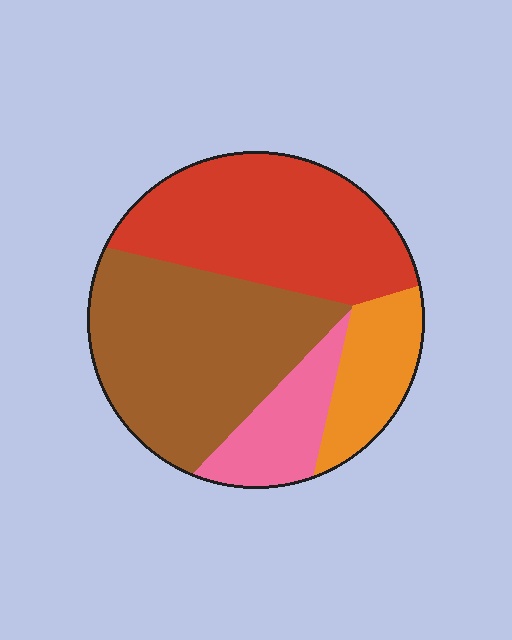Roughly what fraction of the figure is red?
Red takes up about one third (1/3) of the figure.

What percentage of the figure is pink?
Pink covers about 15% of the figure.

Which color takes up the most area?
Brown, at roughly 40%.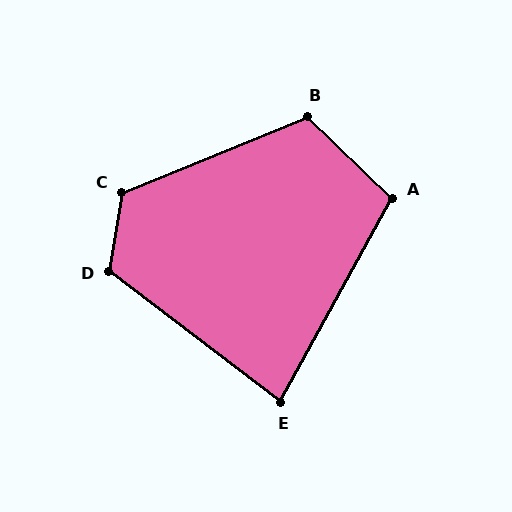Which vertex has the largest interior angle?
C, at approximately 122 degrees.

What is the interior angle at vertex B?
Approximately 114 degrees (obtuse).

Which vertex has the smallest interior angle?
E, at approximately 82 degrees.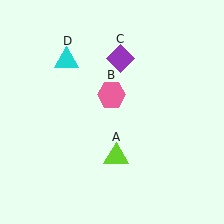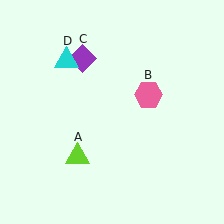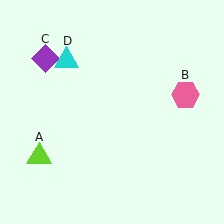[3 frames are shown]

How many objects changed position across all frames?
3 objects changed position: lime triangle (object A), pink hexagon (object B), purple diamond (object C).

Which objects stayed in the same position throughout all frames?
Cyan triangle (object D) remained stationary.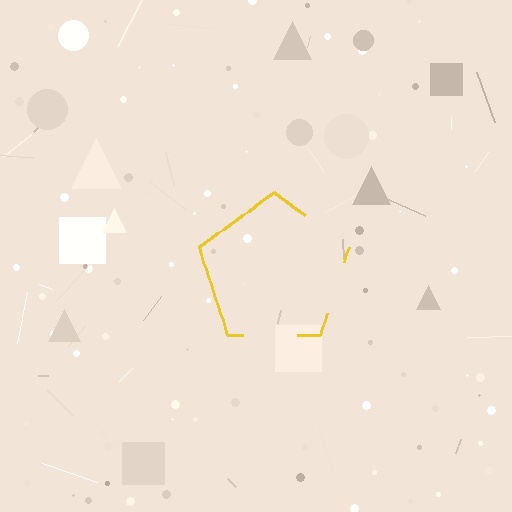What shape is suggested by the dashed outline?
The dashed outline suggests a pentagon.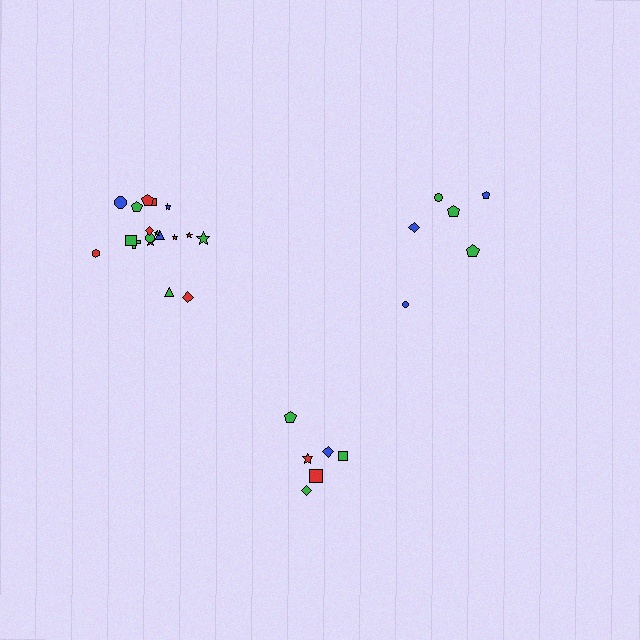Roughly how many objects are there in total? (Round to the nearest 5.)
Roughly 30 objects in total.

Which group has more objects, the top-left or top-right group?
The top-left group.